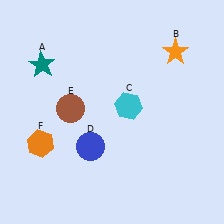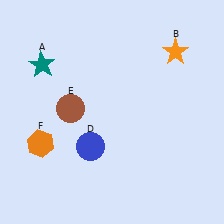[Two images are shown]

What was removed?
The cyan hexagon (C) was removed in Image 2.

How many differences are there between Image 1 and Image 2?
There is 1 difference between the two images.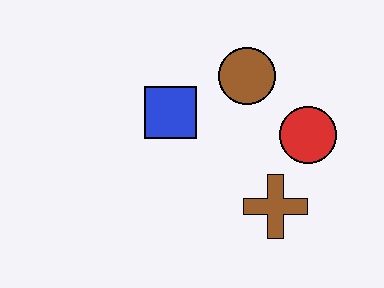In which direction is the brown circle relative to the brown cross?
The brown circle is above the brown cross.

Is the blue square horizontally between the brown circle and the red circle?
No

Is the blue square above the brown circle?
No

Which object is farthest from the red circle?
The blue square is farthest from the red circle.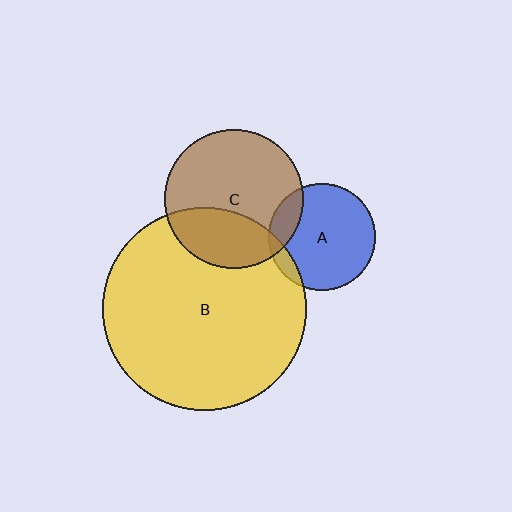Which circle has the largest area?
Circle B (yellow).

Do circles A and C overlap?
Yes.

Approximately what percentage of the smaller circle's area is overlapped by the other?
Approximately 15%.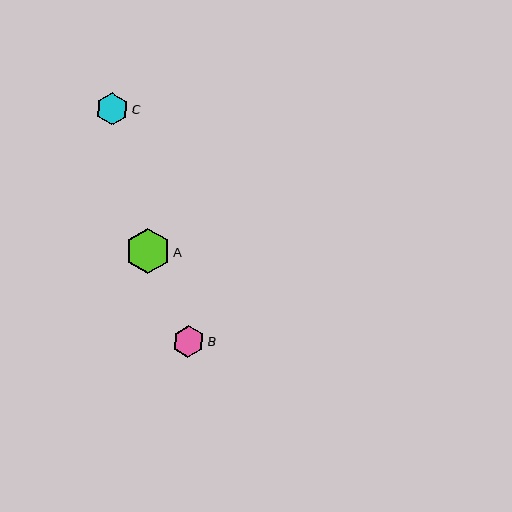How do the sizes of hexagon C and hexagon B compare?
Hexagon C and hexagon B are approximately the same size.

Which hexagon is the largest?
Hexagon A is the largest with a size of approximately 45 pixels.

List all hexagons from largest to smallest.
From largest to smallest: A, C, B.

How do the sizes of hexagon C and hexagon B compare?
Hexagon C and hexagon B are approximately the same size.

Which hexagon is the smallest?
Hexagon B is the smallest with a size of approximately 32 pixels.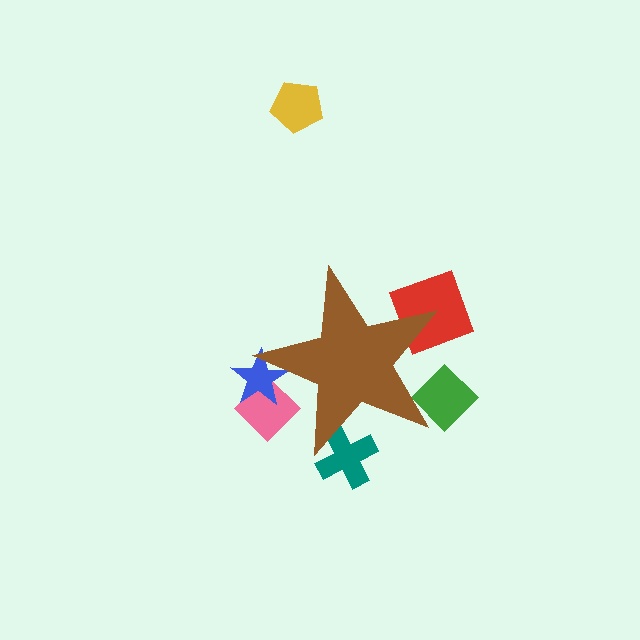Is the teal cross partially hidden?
Yes, the teal cross is partially hidden behind the brown star.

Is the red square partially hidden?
Yes, the red square is partially hidden behind the brown star.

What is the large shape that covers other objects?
A brown star.